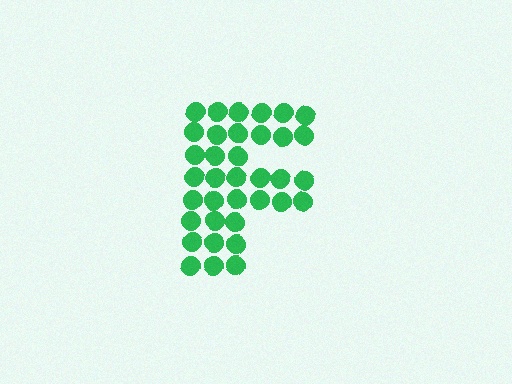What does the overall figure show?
The overall figure shows the letter F.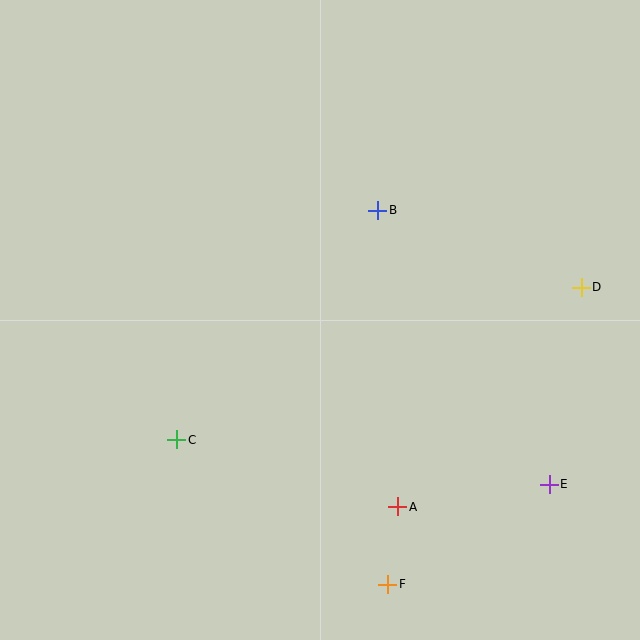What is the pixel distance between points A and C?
The distance between A and C is 231 pixels.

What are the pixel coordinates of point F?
Point F is at (388, 584).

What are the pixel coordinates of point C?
Point C is at (177, 440).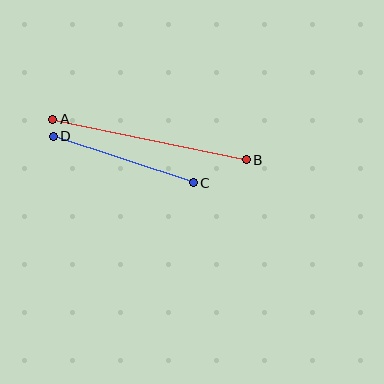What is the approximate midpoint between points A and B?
The midpoint is at approximately (150, 139) pixels.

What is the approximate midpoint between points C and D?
The midpoint is at approximately (123, 159) pixels.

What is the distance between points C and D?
The distance is approximately 148 pixels.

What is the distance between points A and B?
The distance is approximately 197 pixels.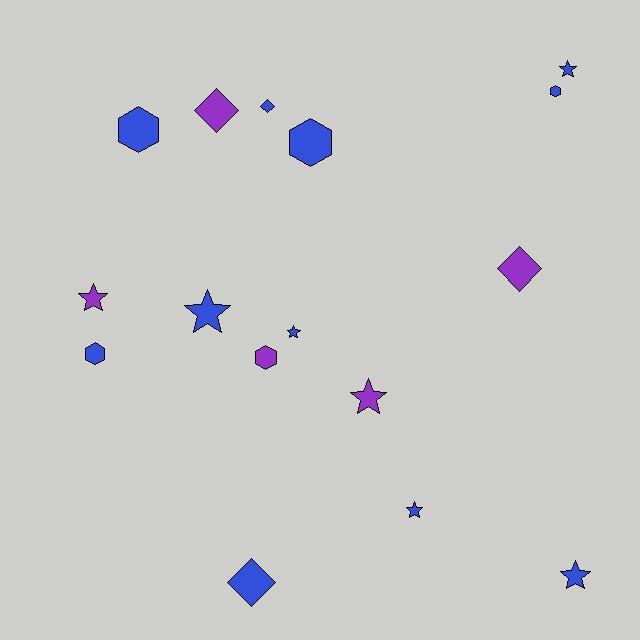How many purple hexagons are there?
There is 1 purple hexagon.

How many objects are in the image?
There are 16 objects.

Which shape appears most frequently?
Star, with 7 objects.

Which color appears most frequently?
Blue, with 11 objects.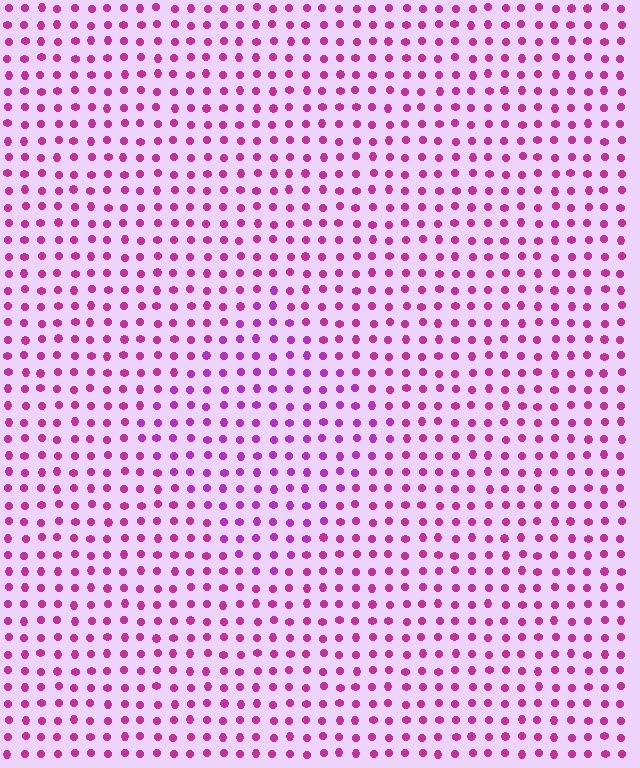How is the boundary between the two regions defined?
The boundary is defined purely by a slight shift in hue (about 25 degrees). Spacing, size, and orientation are identical on both sides.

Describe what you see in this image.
The image is filled with small magenta elements in a uniform arrangement. A diamond-shaped region is visible where the elements are tinted to a slightly different hue, forming a subtle color boundary.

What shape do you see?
I see a diamond.